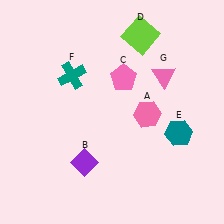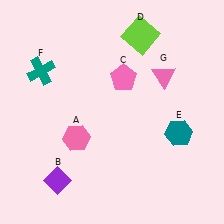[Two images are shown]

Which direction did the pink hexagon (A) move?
The pink hexagon (A) moved left.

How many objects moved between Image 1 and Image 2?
3 objects moved between the two images.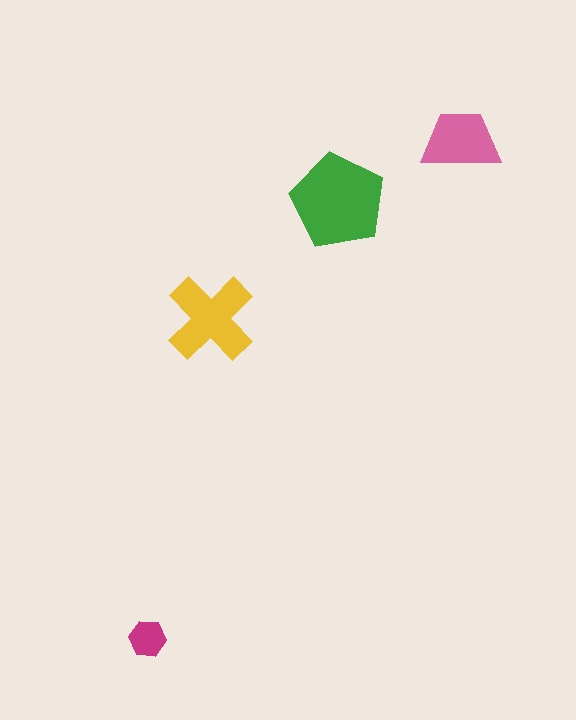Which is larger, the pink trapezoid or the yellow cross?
The yellow cross.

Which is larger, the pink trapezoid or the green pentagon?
The green pentagon.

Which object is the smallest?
The magenta hexagon.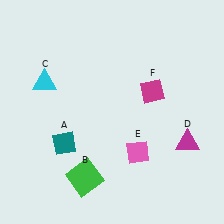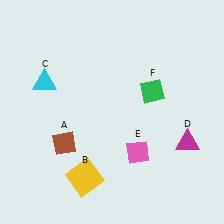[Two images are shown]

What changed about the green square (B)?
In Image 1, B is green. In Image 2, it changed to yellow.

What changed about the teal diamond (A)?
In Image 1, A is teal. In Image 2, it changed to brown.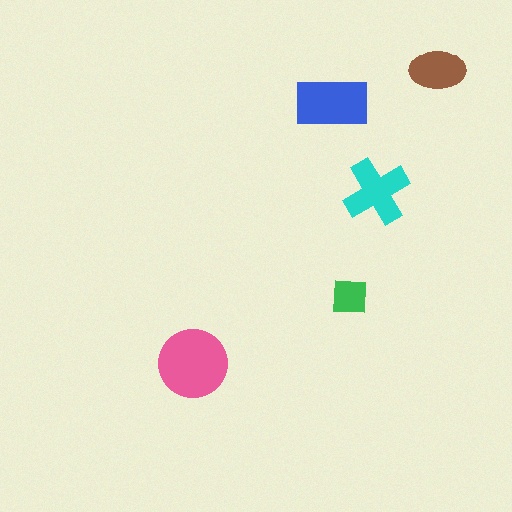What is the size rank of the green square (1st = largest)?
5th.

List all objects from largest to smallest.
The pink circle, the blue rectangle, the cyan cross, the brown ellipse, the green square.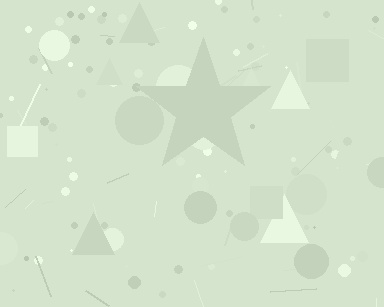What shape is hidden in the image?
A star is hidden in the image.